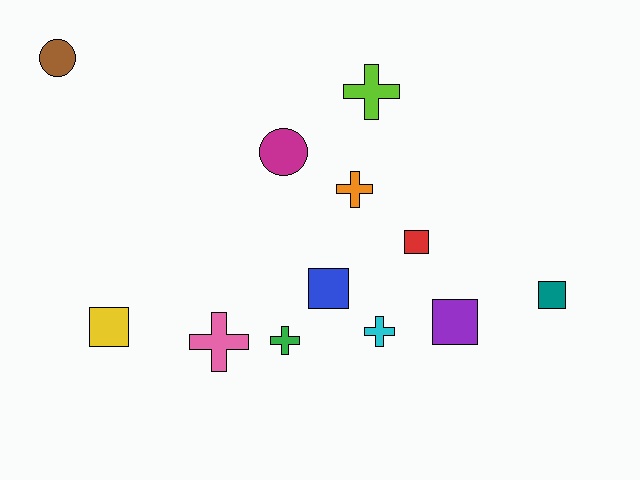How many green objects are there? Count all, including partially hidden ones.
There is 1 green object.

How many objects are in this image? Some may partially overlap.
There are 12 objects.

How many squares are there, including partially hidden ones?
There are 5 squares.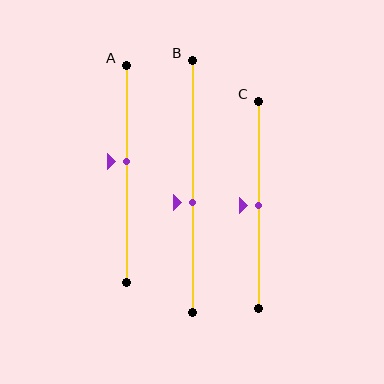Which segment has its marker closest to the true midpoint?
Segment C has its marker closest to the true midpoint.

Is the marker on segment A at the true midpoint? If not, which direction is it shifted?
No, the marker on segment A is shifted upward by about 6% of the segment length.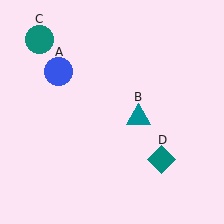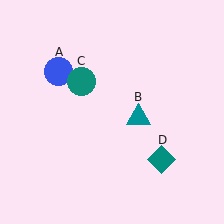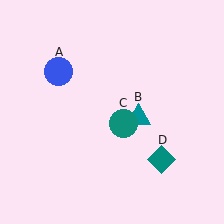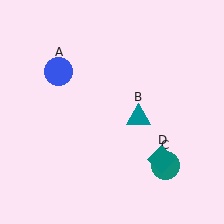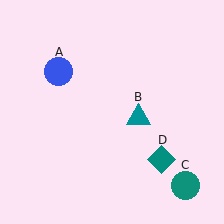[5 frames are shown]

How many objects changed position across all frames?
1 object changed position: teal circle (object C).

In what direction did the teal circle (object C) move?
The teal circle (object C) moved down and to the right.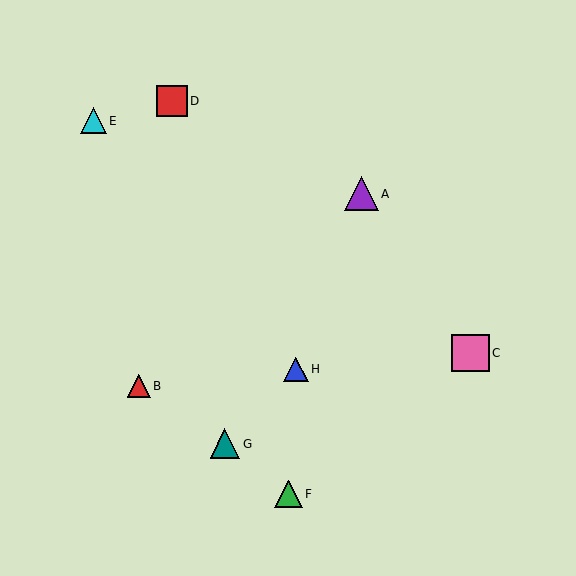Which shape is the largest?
The pink square (labeled C) is the largest.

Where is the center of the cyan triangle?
The center of the cyan triangle is at (93, 121).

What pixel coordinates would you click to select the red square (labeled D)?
Click at (172, 101) to select the red square D.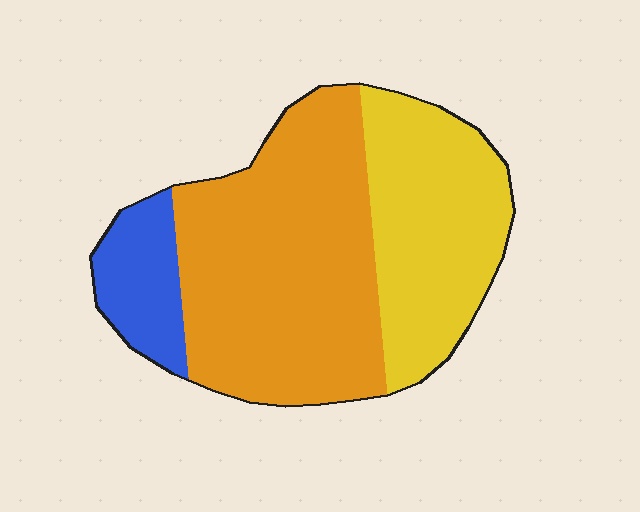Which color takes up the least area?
Blue, at roughly 15%.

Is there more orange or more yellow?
Orange.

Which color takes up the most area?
Orange, at roughly 55%.